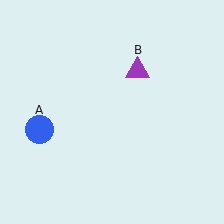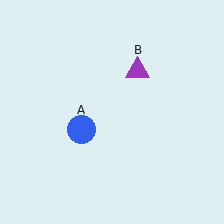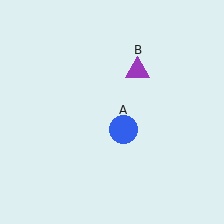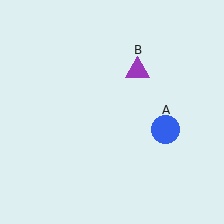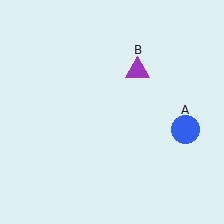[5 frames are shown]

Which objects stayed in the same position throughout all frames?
Purple triangle (object B) remained stationary.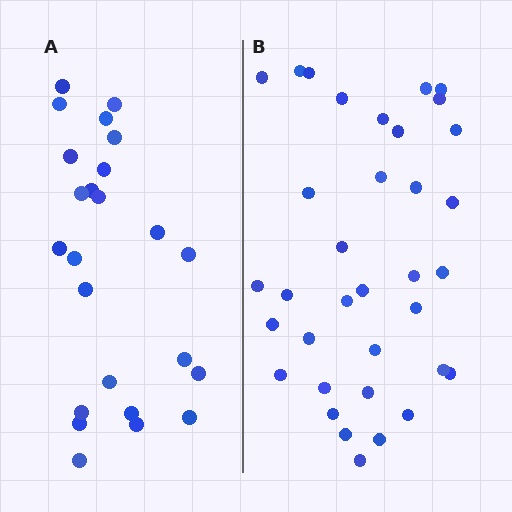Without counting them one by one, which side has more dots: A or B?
Region B (the right region) has more dots.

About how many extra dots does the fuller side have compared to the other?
Region B has roughly 12 or so more dots than region A.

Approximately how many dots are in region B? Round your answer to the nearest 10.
About 40 dots. (The exact count is 35, which rounds to 40.)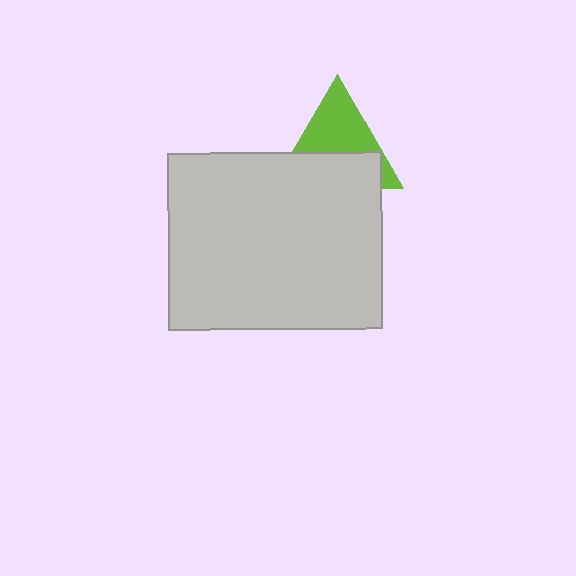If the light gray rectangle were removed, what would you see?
You would see the complete lime triangle.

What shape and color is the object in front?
The object in front is a light gray rectangle.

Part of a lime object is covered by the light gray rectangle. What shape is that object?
It is a triangle.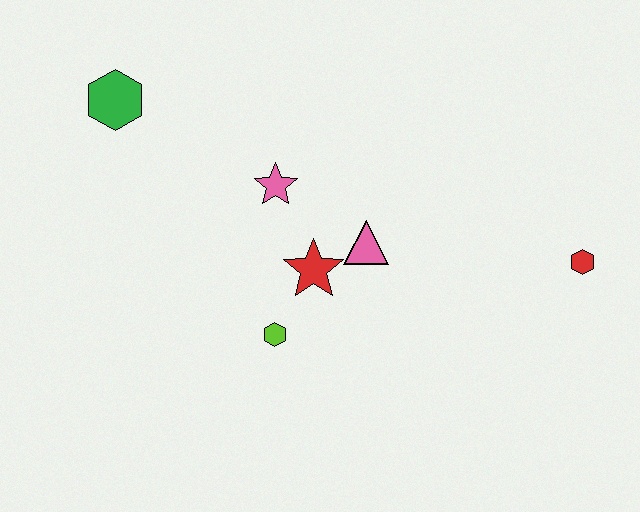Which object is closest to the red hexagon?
The pink triangle is closest to the red hexagon.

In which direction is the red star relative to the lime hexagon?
The red star is above the lime hexagon.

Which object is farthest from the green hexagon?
The red hexagon is farthest from the green hexagon.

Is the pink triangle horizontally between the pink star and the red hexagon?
Yes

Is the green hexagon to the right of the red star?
No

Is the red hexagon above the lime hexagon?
Yes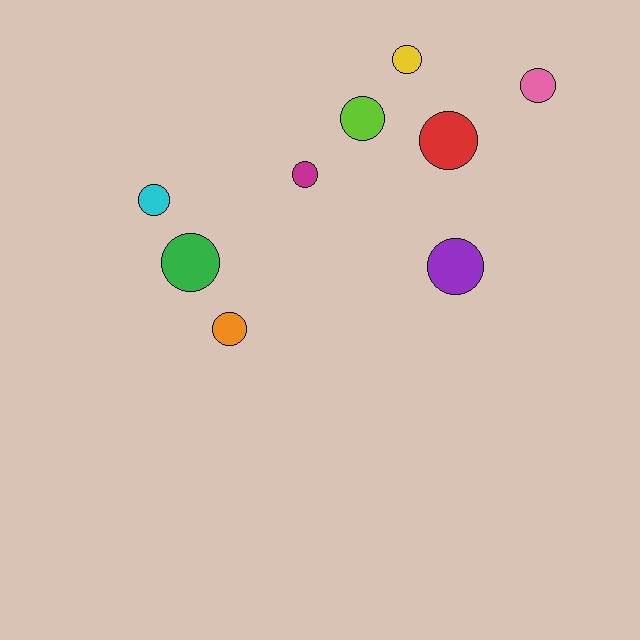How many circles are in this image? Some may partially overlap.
There are 9 circles.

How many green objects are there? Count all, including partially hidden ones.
There is 1 green object.